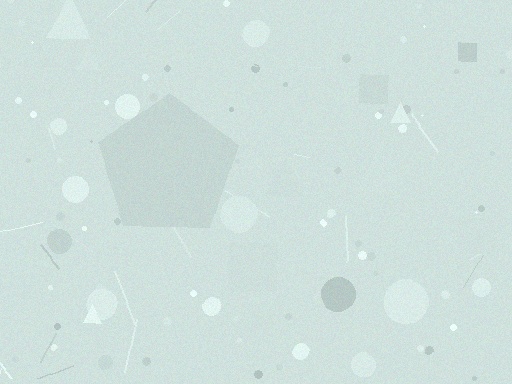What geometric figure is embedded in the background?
A pentagon is embedded in the background.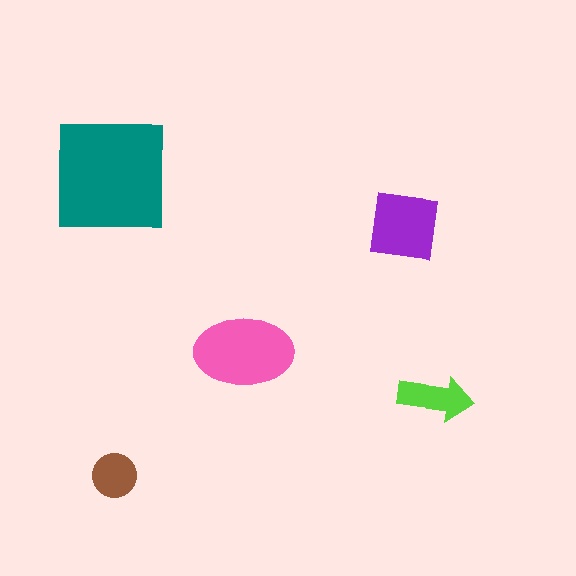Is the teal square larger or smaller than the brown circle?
Larger.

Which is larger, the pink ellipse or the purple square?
The pink ellipse.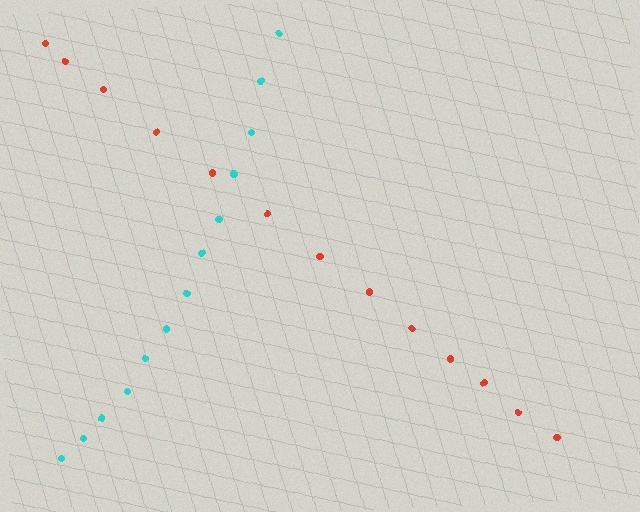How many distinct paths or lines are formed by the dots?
There are 2 distinct paths.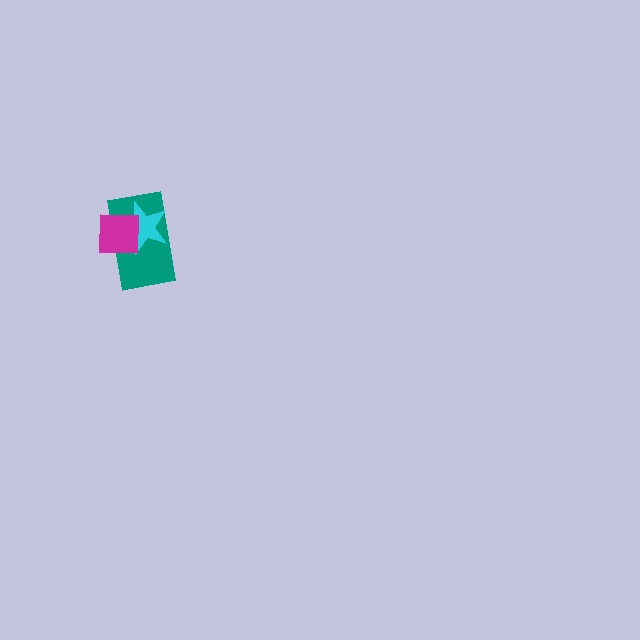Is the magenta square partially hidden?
No, no other shape covers it.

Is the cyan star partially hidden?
Yes, it is partially covered by another shape.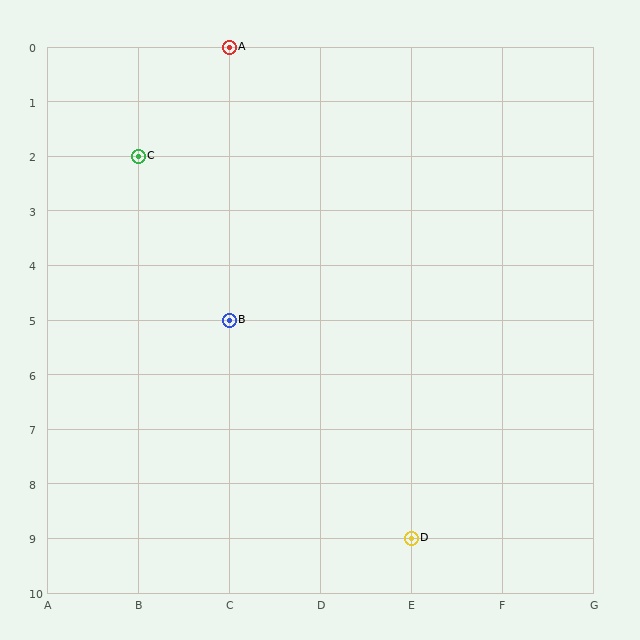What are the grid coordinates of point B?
Point B is at grid coordinates (C, 5).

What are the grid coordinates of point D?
Point D is at grid coordinates (E, 9).